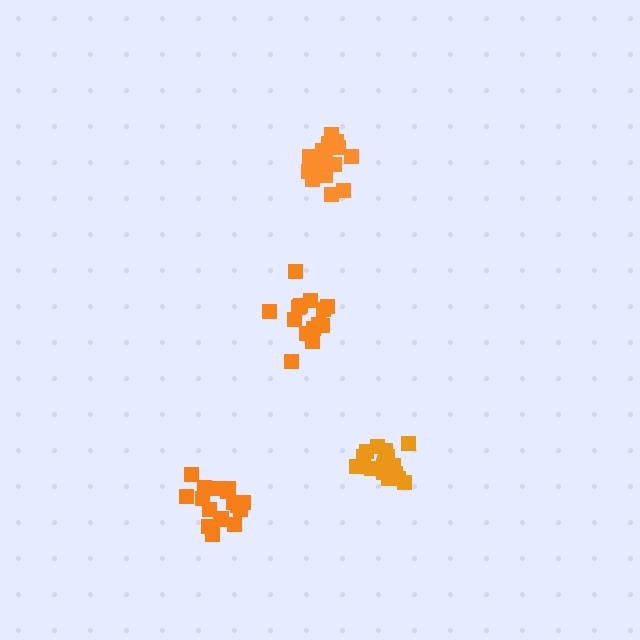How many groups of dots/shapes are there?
There are 4 groups.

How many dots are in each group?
Group 1: 17 dots, Group 2: 18 dots, Group 3: 15 dots, Group 4: 17 dots (67 total).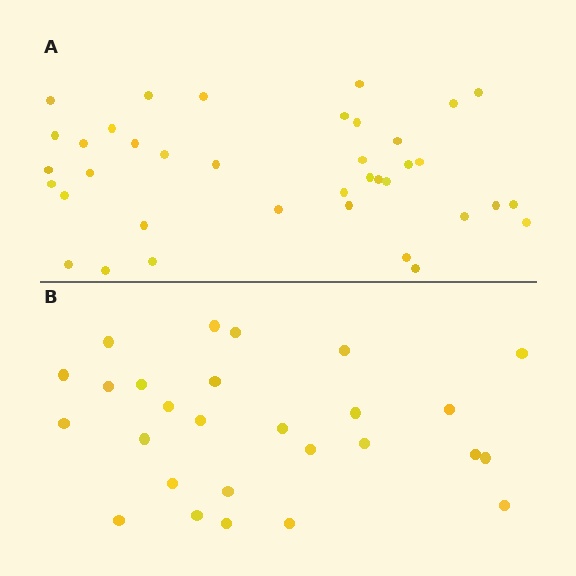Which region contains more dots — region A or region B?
Region A (the top region) has more dots.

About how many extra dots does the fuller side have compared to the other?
Region A has roughly 12 or so more dots than region B.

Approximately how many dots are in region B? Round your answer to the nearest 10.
About 30 dots. (The exact count is 27, which rounds to 30.)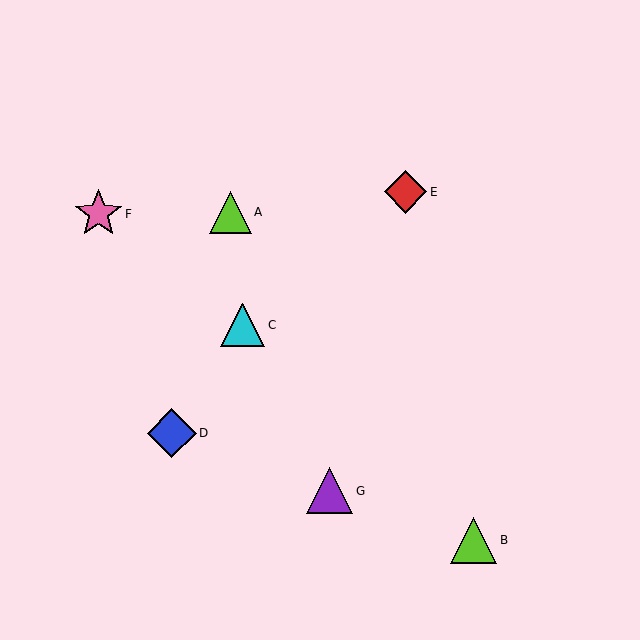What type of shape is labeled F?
Shape F is a pink star.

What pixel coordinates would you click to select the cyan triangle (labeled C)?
Click at (243, 325) to select the cyan triangle C.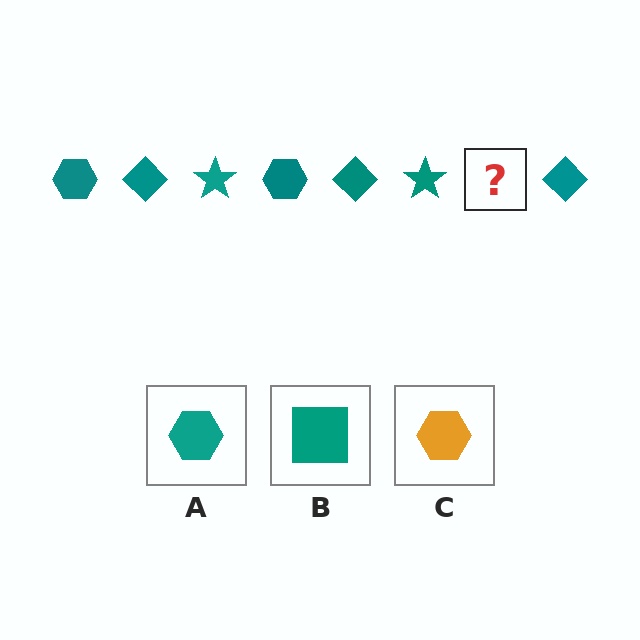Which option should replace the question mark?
Option A.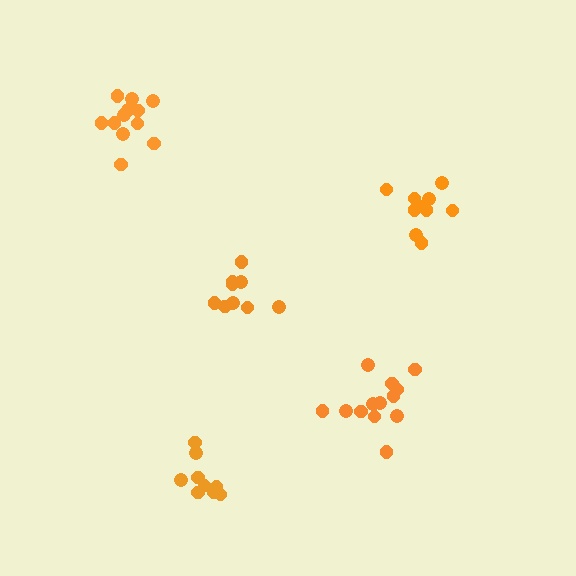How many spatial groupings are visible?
There are 5 spatial groupings.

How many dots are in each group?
Group 1: 9 dots, Group 2: 9 dots, Group 3: 10 dots, Group 4: 12 dots, Group 5: 13 dots (53 total).